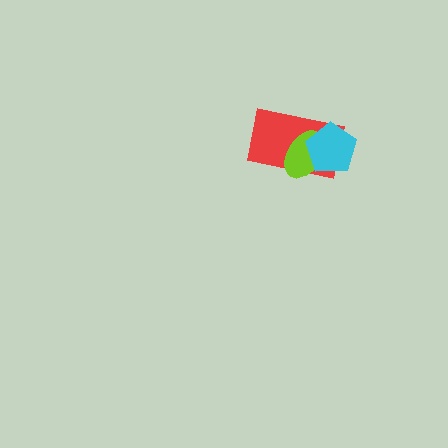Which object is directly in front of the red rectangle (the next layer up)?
The lime ellipse is directly in front of the red rectangle.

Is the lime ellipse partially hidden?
Yes, it is partially covered by another shape.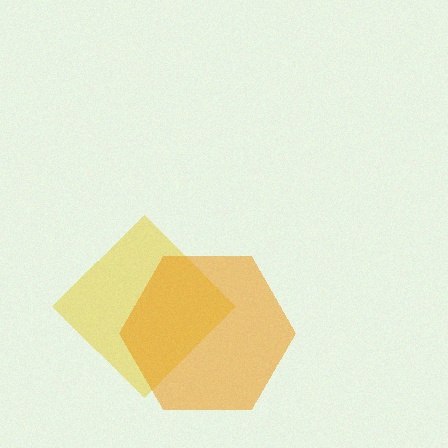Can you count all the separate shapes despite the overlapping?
Yes, there are 2 separate shapes.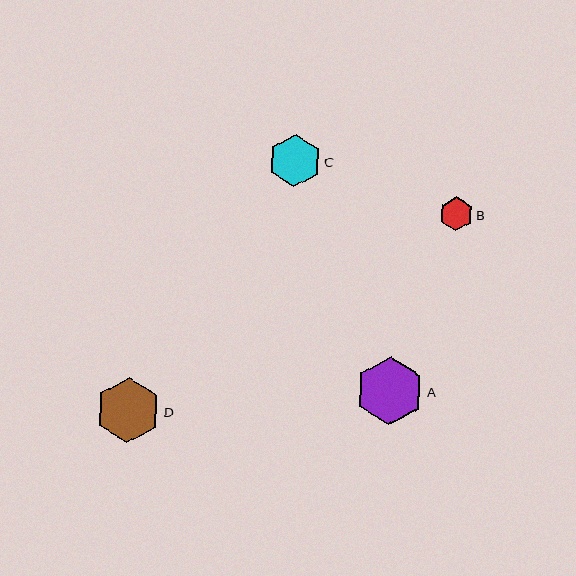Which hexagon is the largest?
Hexagon A is the largest with a size of approximately 68 pixels.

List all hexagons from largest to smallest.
From largest to smallest: A, D, C, B.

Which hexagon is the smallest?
Hexagon B is the smallest with a size of approximately 34 pixels.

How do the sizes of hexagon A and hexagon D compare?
Hexagon A and hexagon D are approximately the same size.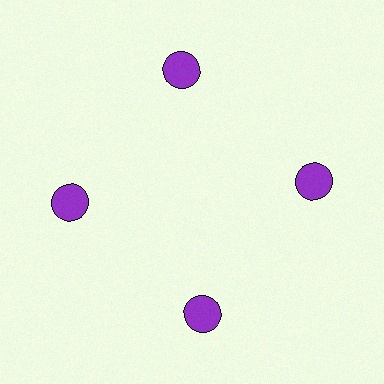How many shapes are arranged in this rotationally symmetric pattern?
There are 4 shapes, arranged in 4 groups of 1.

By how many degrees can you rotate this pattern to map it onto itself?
The pattern maps onto itself every 90 degrees of rotation.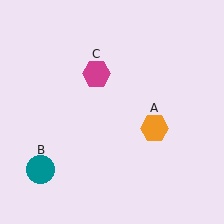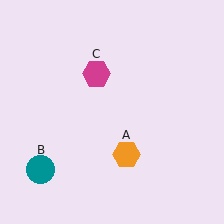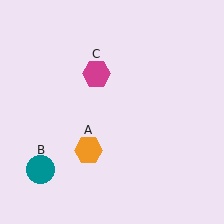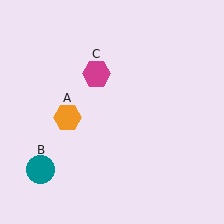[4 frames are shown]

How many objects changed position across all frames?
1 object changed position: orange hexagon (object A).